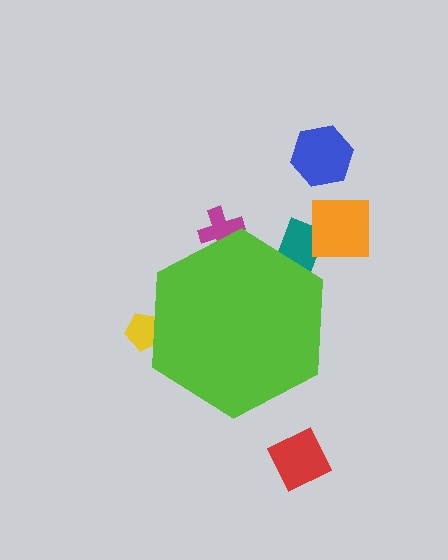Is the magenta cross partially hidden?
Yes, the magenta cross is partially hidden behind the lime hexagon.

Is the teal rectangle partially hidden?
Yes, the teal rectangle is partially hidden behind the lime hexagon.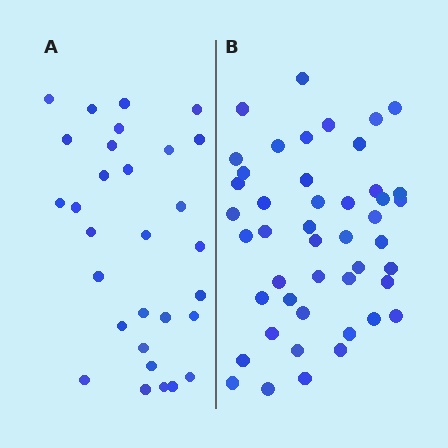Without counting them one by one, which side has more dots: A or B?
Region B (the right region) has more dots.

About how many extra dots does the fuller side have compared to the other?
Region B has approximately 15 more dots than region A.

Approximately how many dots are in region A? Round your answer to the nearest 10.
About 30 dots.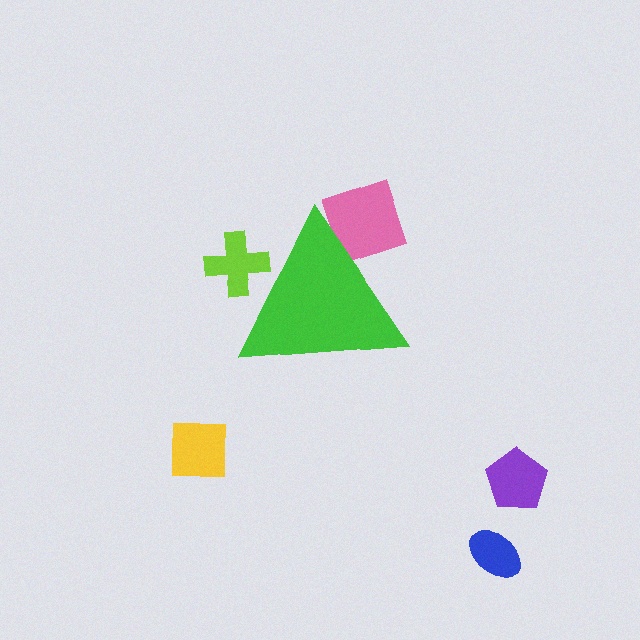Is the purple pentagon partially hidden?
No, the purple pentagon is fully visible.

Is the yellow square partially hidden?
No, the yellow square is fully visible.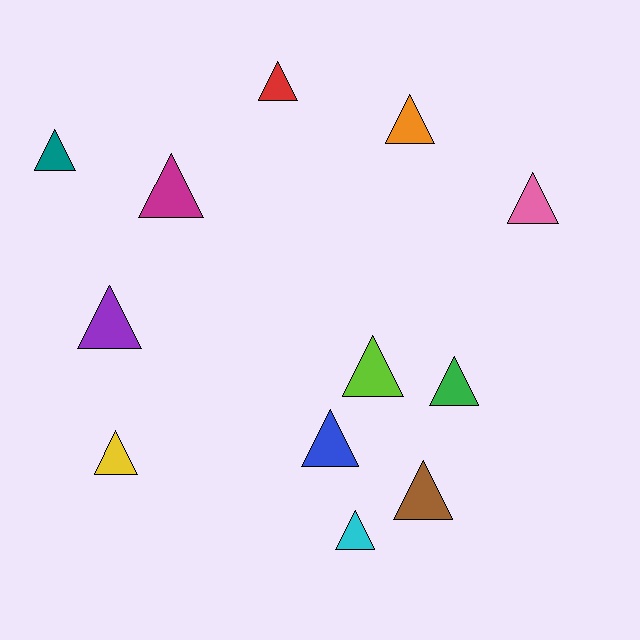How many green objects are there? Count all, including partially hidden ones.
There is 1 green object.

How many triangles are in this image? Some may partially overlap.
There are 12 triangles.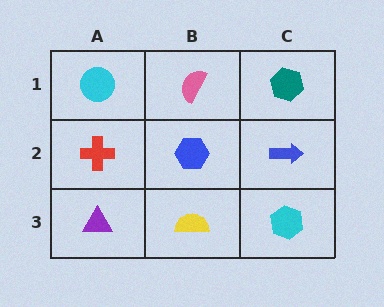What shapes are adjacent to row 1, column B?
A blue hexagon (row 2, column B), a cyan circle (row 1, column A), a teal hexagon (row 1, column C).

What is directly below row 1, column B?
A blue hexagon.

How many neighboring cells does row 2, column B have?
4.